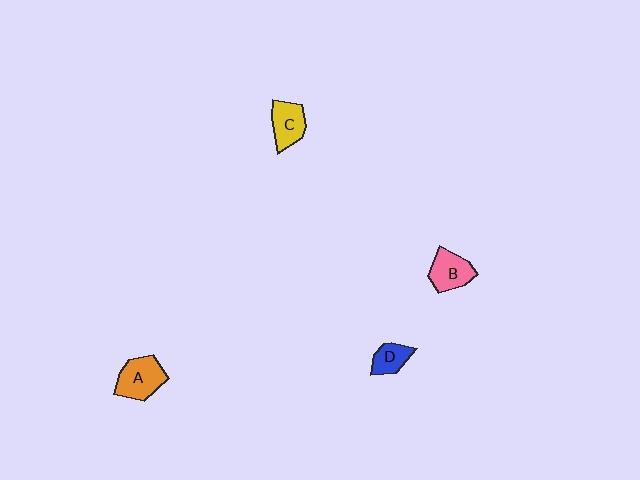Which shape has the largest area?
Shape A (orange).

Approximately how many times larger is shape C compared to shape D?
Approximately 1.4 times.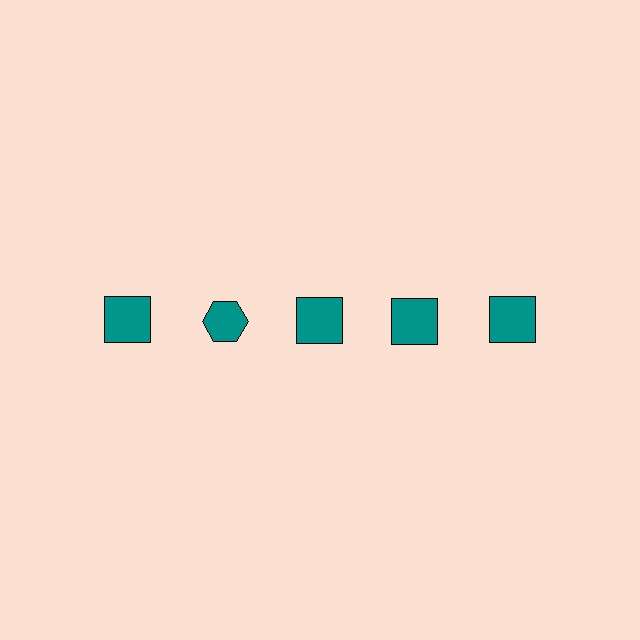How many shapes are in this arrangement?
There are 5 shapes arranged in a grid pattern.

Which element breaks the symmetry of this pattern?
The teal hexagon in the top row, second from left column breaks the symmetry. All other shapes are teal squares.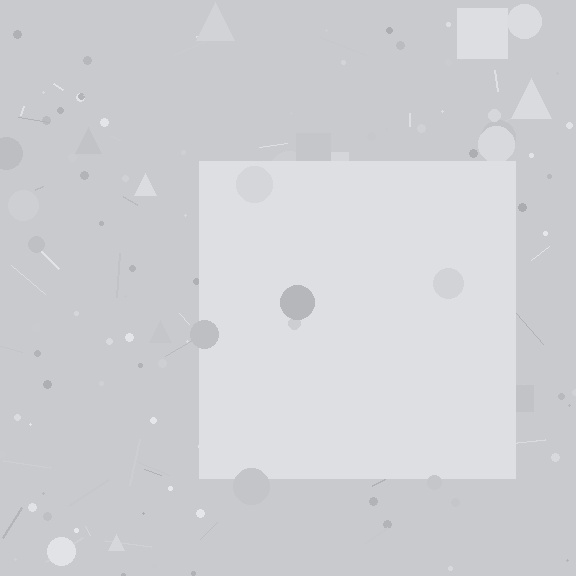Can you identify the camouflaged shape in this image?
The camouflaged shape is a square.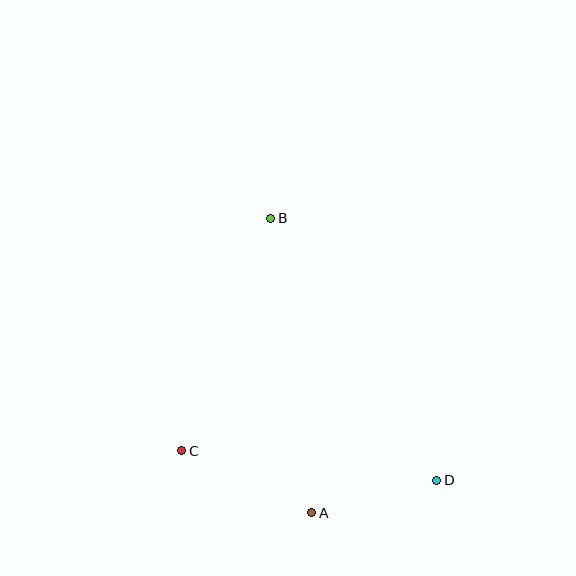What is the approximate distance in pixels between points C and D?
The distance between C and D is approximately 257 pixels.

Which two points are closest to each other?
Points A and D are closest to each other.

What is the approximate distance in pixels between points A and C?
The distance between A and C is approximately 144 pixels.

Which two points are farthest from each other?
Points B and D are farthest from each other.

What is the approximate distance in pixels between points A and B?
The distance between A and B is approximately 297 pixels.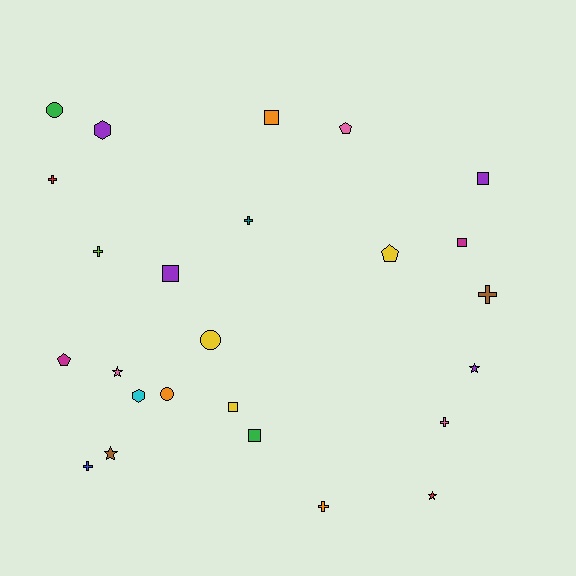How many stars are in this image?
There are 4 stars.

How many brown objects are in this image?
There are 2 brown objects.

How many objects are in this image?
There are 25 objects.